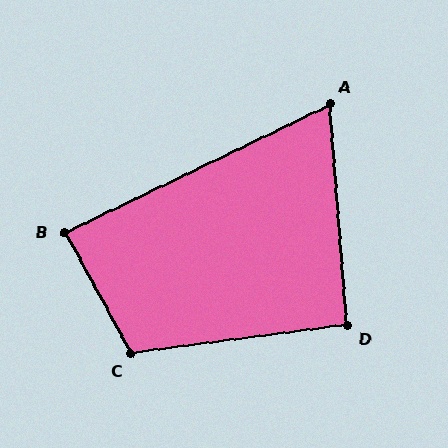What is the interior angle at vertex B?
Approximately 87 degrees (approximately right).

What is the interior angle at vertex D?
Approximately 93 degrees (approximately right).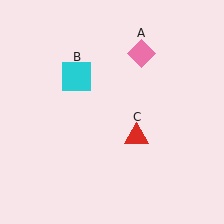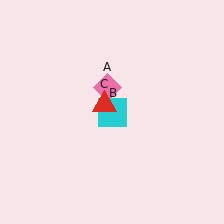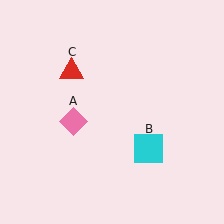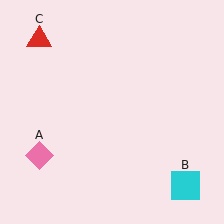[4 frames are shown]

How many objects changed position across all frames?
3 objects changed position: pink diamond (object A), cyan square (object B), red triangle (object C).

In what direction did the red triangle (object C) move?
The red triangle (object C) moved up and to the left.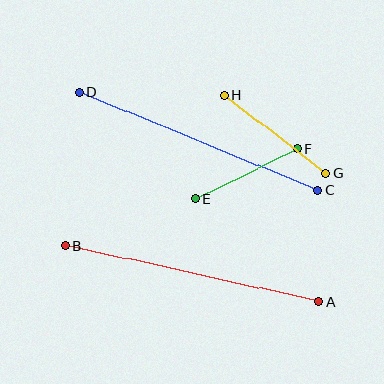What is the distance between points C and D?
The distance is approximately 258 pixels.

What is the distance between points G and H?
The distance is approximately 128 pixels.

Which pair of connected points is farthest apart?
Points A and B are farthest apart.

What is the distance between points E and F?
The distance is approximately 113 pixels.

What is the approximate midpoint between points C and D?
The midpoint is at approximately (199, 141) pixels.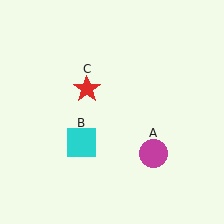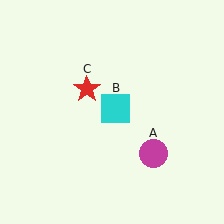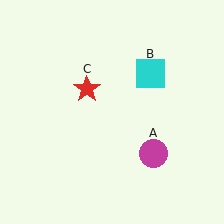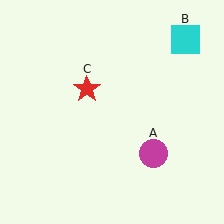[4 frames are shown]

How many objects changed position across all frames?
1 object changed position: cyan square (object B).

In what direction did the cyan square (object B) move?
The cyan square (object B) moved up and to the right.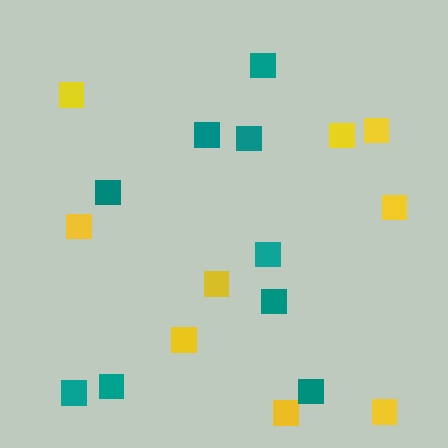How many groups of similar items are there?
There are 2 groups: one group of yellow squares (9) and one group of teal squares (9).